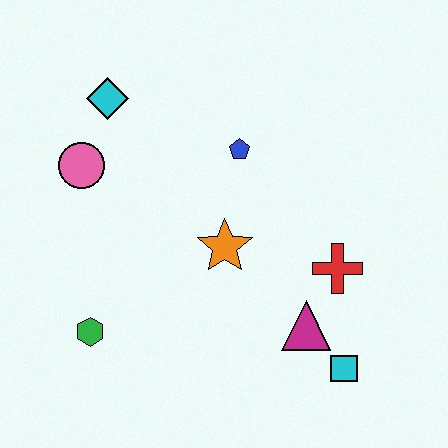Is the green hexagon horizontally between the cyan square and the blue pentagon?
No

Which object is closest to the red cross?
The magenta triangle is closest to the red cross.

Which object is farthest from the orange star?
The cyan diamond is farthest from the orange star.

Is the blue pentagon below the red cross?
No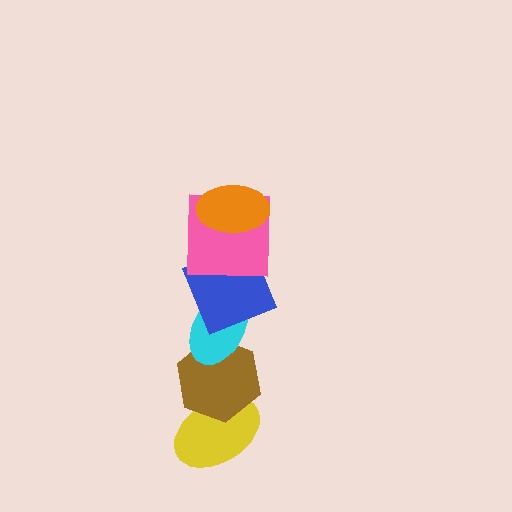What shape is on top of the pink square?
The orange ellipse is on top of the pink square.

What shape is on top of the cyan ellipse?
The blue square is on top of the cyan ellipse.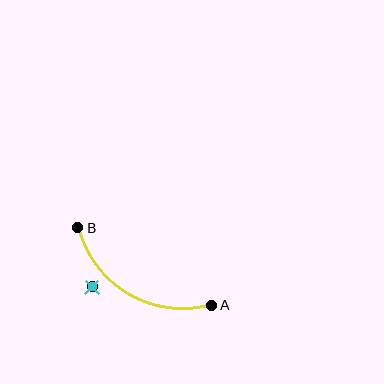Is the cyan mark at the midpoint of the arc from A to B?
No — the cyan mark does not lie on the arc at all. It sits slightly outside the curve.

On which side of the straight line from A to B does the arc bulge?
The arc bulges below the straight line connecting A and B.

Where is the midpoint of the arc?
The arc midpoint is the point on the curve farthest from the straight line joining A and B. It sits below that line.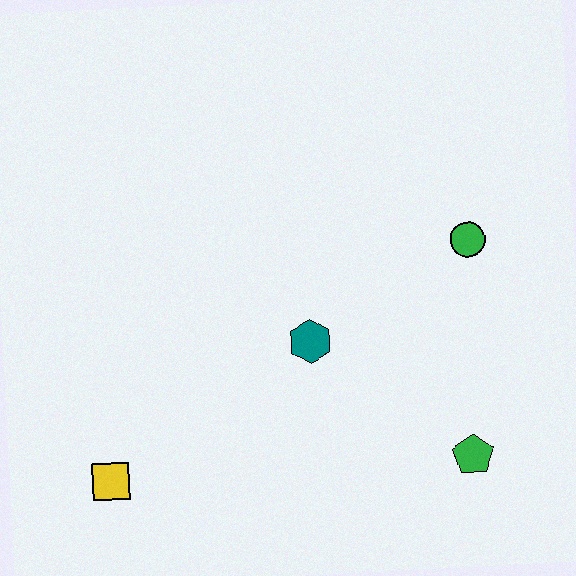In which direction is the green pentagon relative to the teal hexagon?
The green pentagon is to the right of the teal hexagon.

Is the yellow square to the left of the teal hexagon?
Yes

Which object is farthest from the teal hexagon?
The yellow square is farthest from the teal hexagon.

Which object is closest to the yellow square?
The teal hexagon is closest to the yellow square.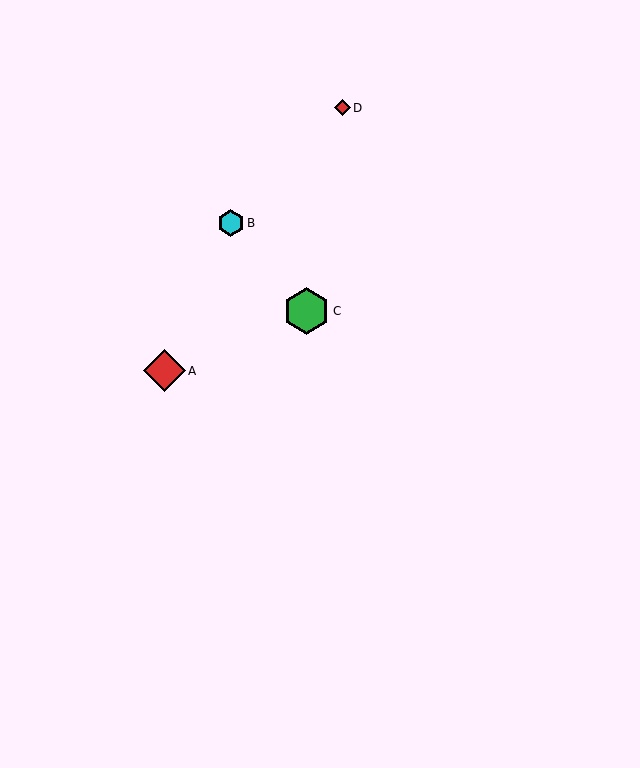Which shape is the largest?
The green hexagon (labeled C) is the largest.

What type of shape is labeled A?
Shape A is a red diamond.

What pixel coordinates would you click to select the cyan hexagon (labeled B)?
Click at (231, 223) to select the cyan hexagon B.